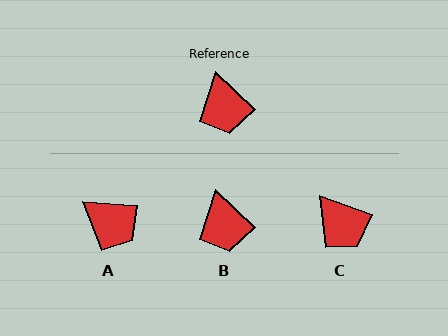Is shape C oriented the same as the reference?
No, it is off by about 24 degrees.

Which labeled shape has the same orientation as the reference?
B.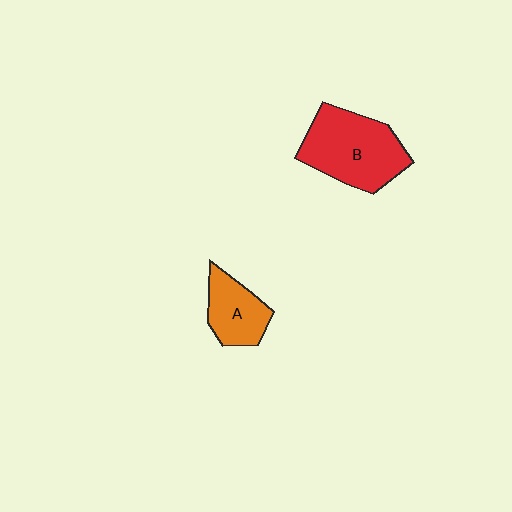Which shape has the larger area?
Shape B (red).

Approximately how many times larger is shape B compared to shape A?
Approximately 1.8 times.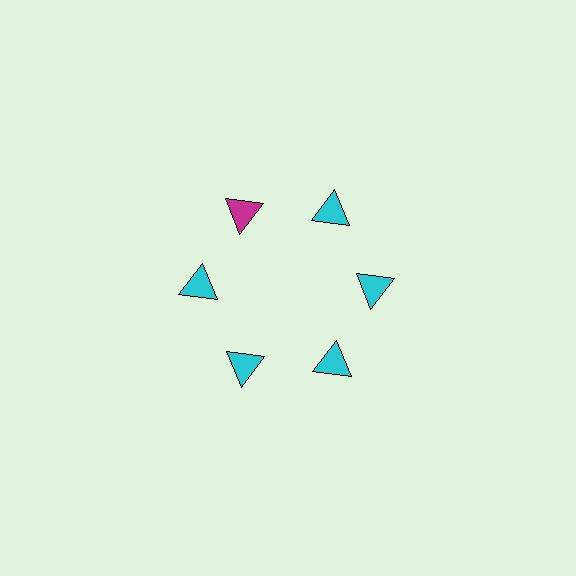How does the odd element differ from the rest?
It has a different color: magenta instead of cyan.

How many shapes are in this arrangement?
There are 6 shapes arranged in a ring pattern.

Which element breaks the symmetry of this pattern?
The magenta triangle at roughly the 11 o'clock position breaks the symmetry. All other shapes are cyan triangles.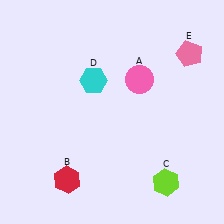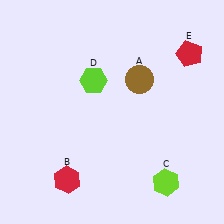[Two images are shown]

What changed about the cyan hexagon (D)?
In Image 1, D is cyan. In Image 2, it changed to lime.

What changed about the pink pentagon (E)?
In Image 1, E is pink. In Image 2, it changed to red.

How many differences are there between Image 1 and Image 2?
There are 3 differences between the two images.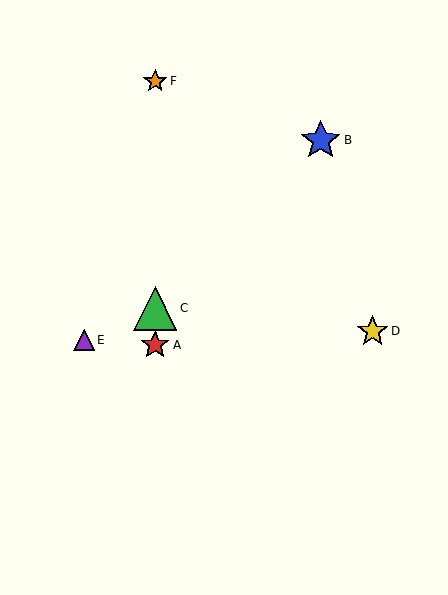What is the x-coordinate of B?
Object B is at x≈321.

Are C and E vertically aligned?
No, C is at x≈155 and E is at x≈84.